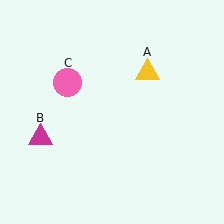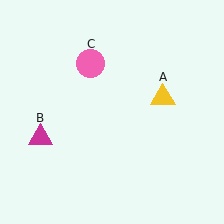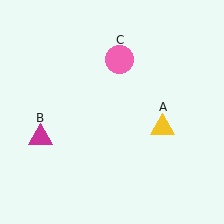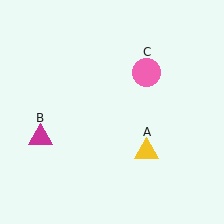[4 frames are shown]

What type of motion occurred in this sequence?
The yellow triangle (object A), pink circle (object C) rotated clockwise around the center of the scene.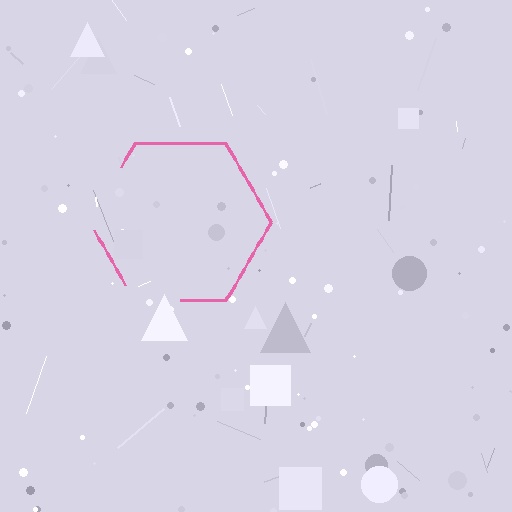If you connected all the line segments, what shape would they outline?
They would outline a hexagon.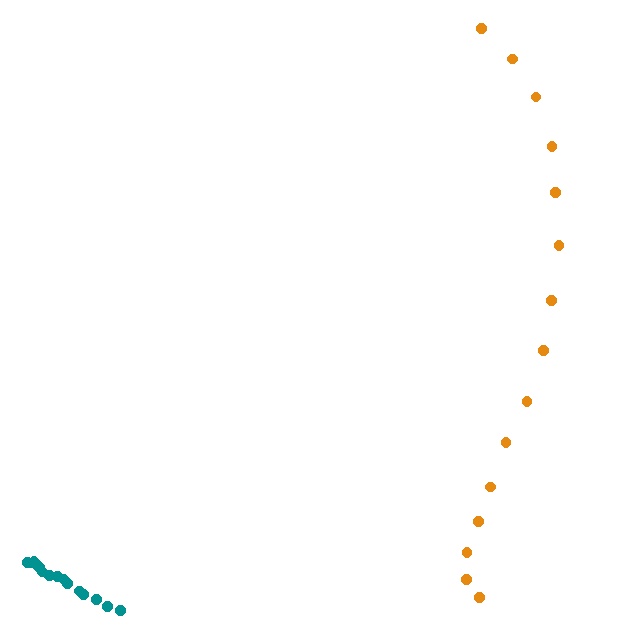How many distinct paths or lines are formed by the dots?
There are 2 distinct paths.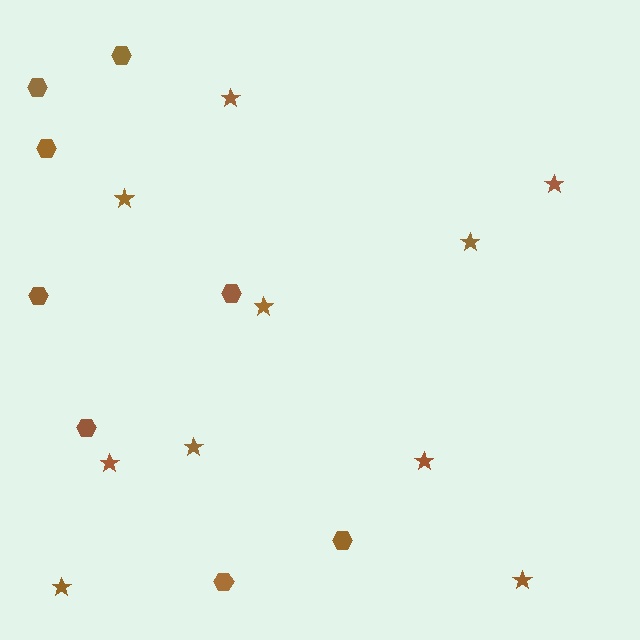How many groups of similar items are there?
There are 2 groups: one group of hexagons (8) and one group of stars (10).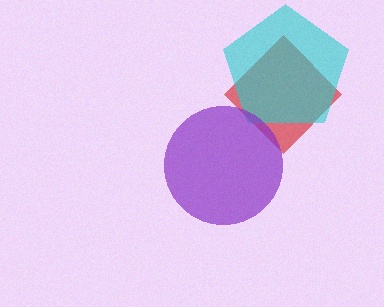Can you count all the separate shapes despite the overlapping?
Yes, there are 3 separate shapes.